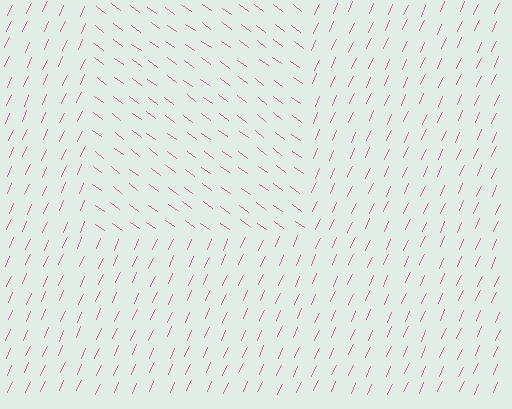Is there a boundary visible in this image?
Yes, there is a texture boundary formed by a change in line orientation.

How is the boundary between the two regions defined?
The boundary is defined purely by a change in line orientation (approximately 77 degrees difference). All lines are the same color and thickness.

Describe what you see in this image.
The image is filled with small pink line segments. A rectangle region in the image has lines oriented differently from the surrounding lines, creating a visible texture boundary.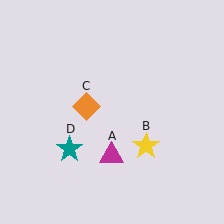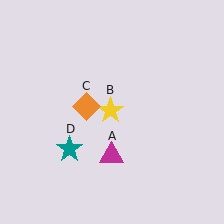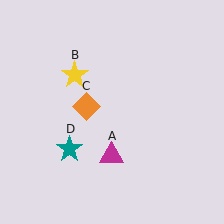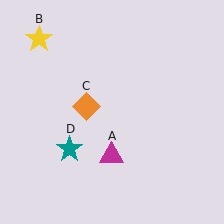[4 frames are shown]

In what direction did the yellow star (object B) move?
The yellow star (object B) moved up and to the left.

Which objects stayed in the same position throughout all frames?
Magenta triangle (object A) and orange diamond (object C) and teal star (object D) remained stationary.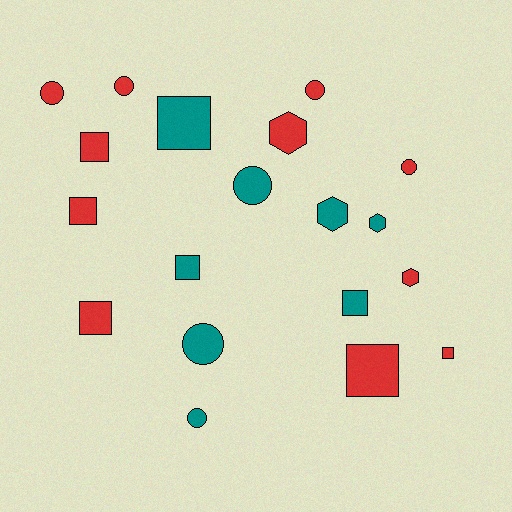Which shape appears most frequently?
Square, with 8 objects.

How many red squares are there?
There are 5 red squares.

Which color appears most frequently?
Red, with 11 objects.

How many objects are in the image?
There are 19 objects.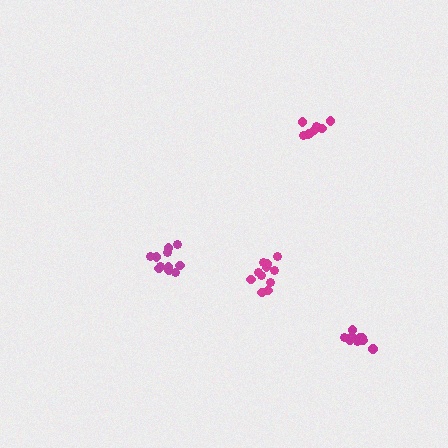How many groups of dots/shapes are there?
There are 4 groups.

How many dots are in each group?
Group 1: 8 dots, Group 2: 11 dots, Group 3: 11 dots, Group 4: 9 dots (39 total).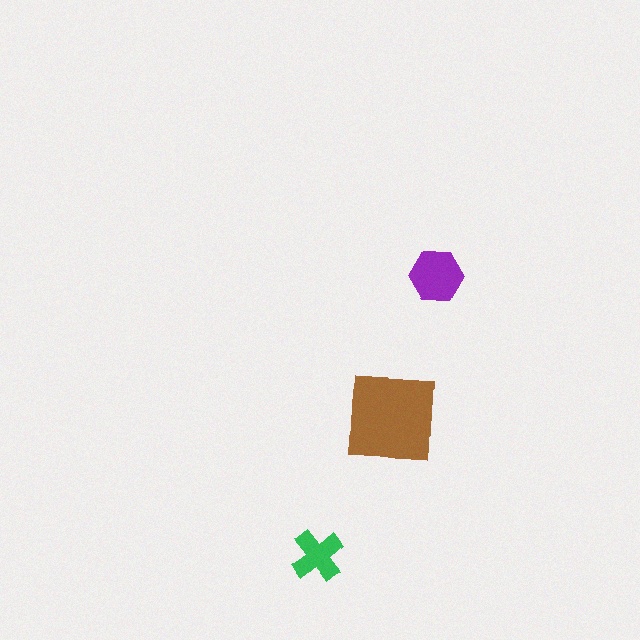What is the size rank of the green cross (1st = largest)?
3rd.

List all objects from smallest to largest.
The green cross, the purple hexagon, the brown square.